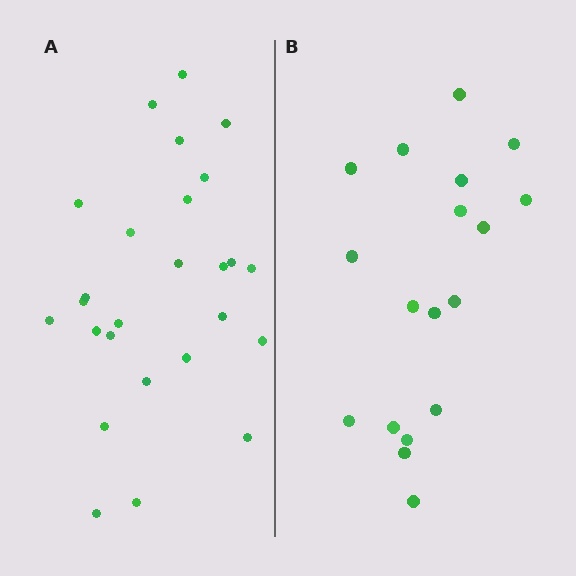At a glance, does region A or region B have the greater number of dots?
Region A (the left region) has more dots.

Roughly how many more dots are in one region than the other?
Region A has roughly 8 or so more dots than region B.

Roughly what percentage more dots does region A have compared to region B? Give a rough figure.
About 45% more.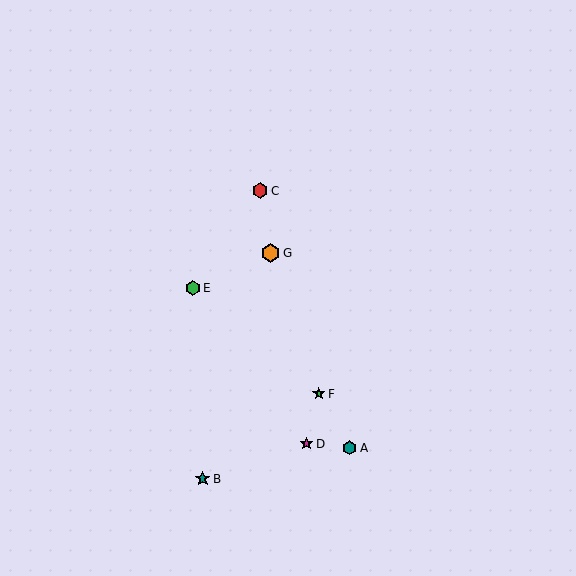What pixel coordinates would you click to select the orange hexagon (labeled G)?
Click at (270, 253) to select the orange hexagon G.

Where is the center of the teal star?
The center of the teal star is at (203, 479).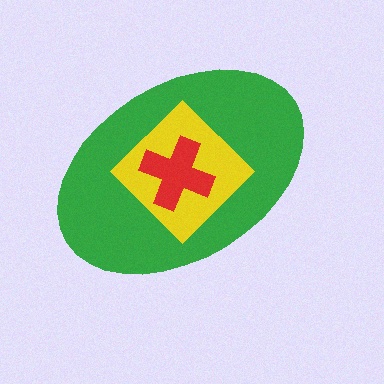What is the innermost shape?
The red cross.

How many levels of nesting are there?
3.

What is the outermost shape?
The green ellipse.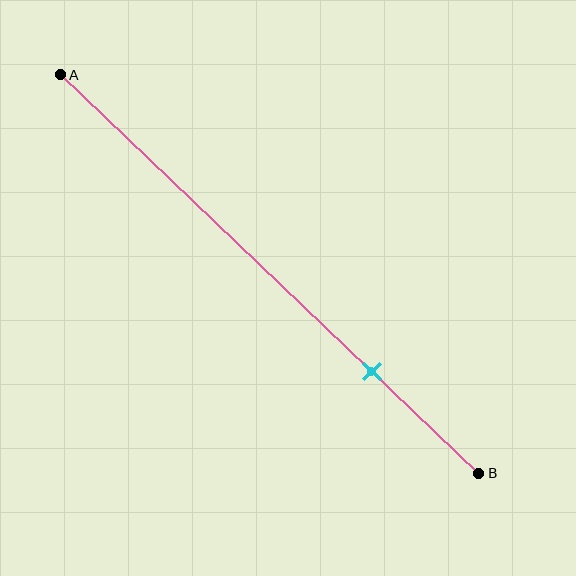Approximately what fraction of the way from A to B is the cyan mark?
The cyan mark is approximately 75% of the way from A to B.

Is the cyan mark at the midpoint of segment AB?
No, the mark is at about 75% from A, not at the 50% midpoint.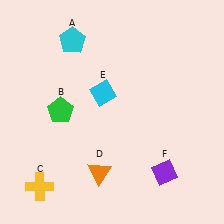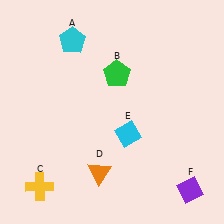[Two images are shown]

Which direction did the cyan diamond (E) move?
The cyan diamond (E) moved down.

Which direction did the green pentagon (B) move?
The green pentagon (B) moved right.